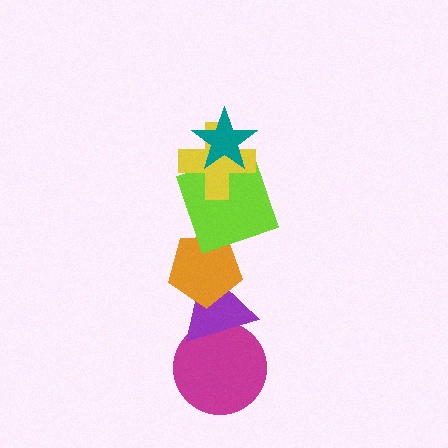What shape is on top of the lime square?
The yellow cross is on top of the lime square.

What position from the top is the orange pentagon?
The orange pentagon is 4th from the top.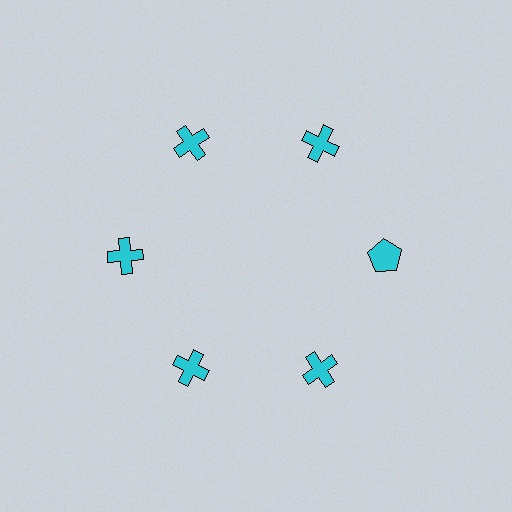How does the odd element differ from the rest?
It has a different shape: pentagon instead of cross.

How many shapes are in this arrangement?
There are 6 shapes arranged in a ring pattern.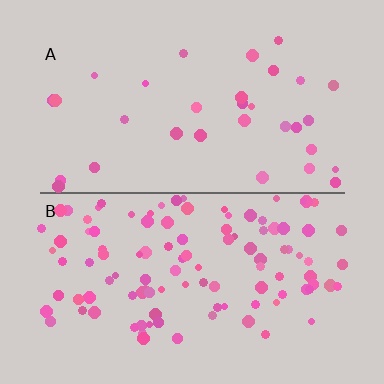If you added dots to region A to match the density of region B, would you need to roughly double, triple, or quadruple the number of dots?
Approximately triple.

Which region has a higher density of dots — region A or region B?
B (the bottom).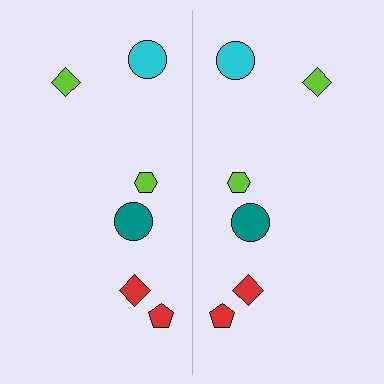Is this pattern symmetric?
Yes, this pattern has bilateral (reflection) symmetry.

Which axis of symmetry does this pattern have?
The pattern has a vertical axis of symmetry running through the center of the image.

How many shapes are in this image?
There are 12 shapes in this image.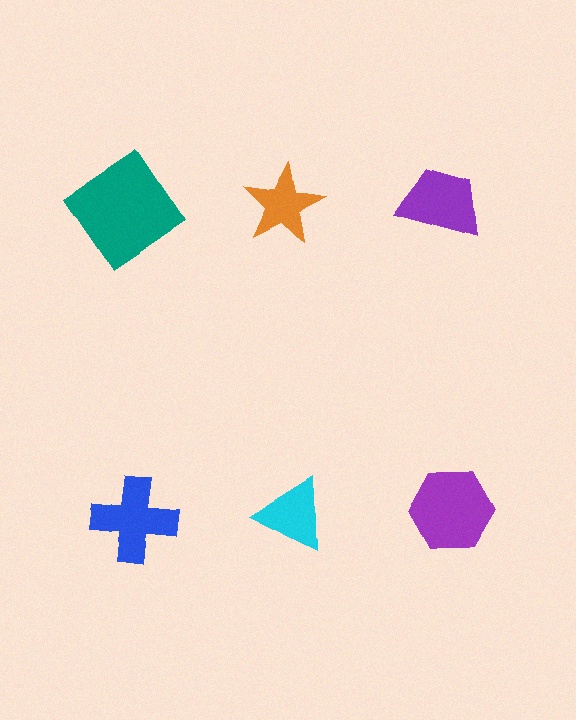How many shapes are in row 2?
3 shapes.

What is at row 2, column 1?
A blue cross.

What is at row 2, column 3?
A purple hexagon.